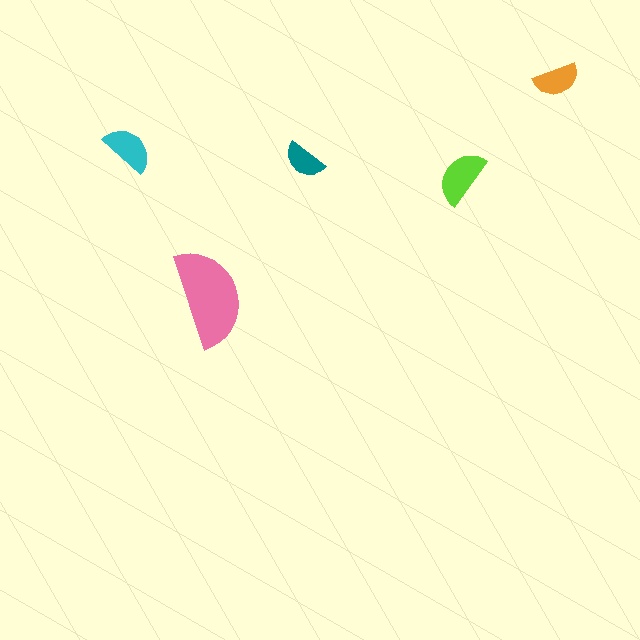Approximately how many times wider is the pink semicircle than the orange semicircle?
About 2 times wider.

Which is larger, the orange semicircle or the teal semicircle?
The orange one.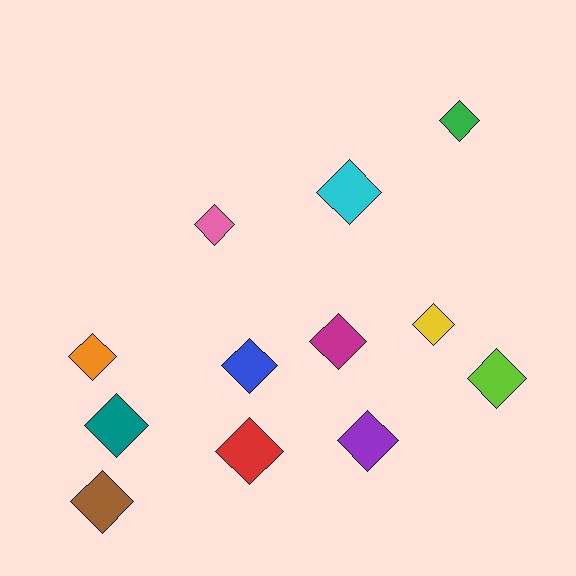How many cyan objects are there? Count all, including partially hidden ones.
There is 1 cyan object.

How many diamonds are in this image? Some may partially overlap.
There are 12 diamonds.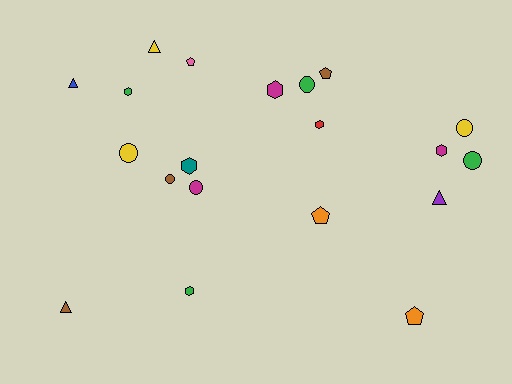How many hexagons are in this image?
There are 6 hexagons.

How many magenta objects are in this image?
There are 3 magenta objects.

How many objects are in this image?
There are 20 objects.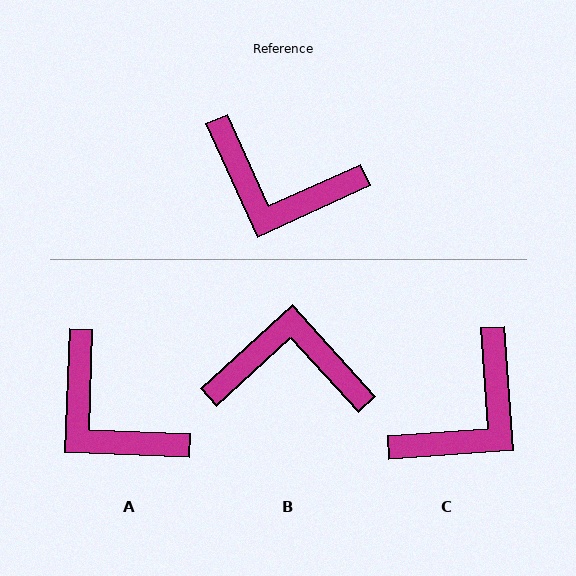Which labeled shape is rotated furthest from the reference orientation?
B, about 162 degrees away.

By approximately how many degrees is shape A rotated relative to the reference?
Approximately 26 degrees clockwise.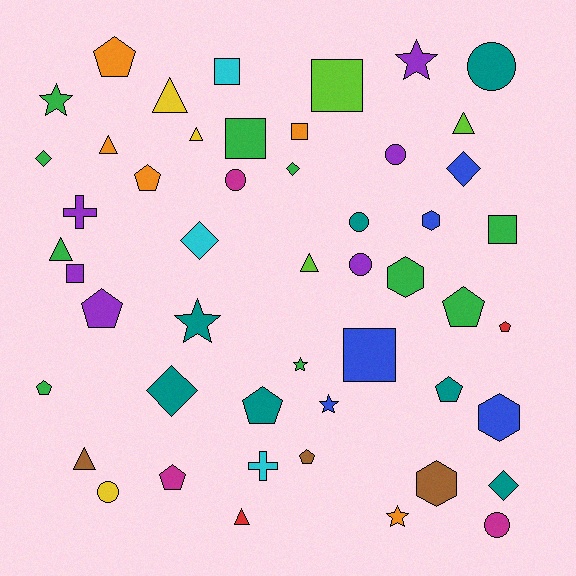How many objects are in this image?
There are 50 objects.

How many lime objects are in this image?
There are 3 lime objects.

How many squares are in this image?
There are 7 squares.